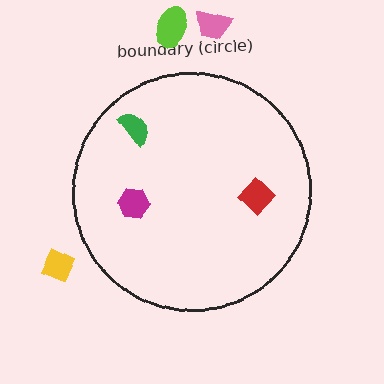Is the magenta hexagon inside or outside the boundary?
Inside.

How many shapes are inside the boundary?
3 inside, 3 outside.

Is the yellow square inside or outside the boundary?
Outside.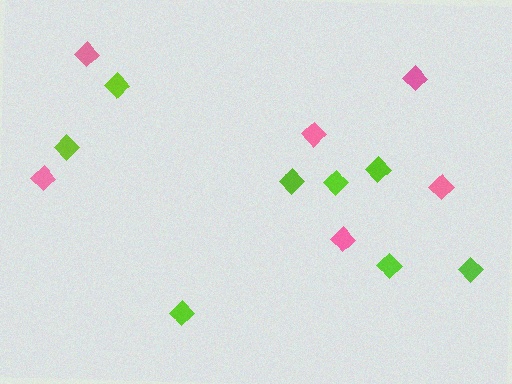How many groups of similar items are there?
There are 2 groups: one group of pink diamonds (6) and one group of lime diamonds (8).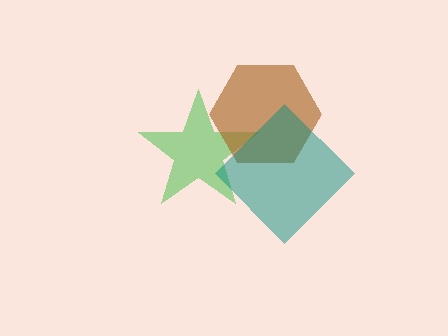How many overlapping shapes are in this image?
There are 3 overlapping shapes in the image.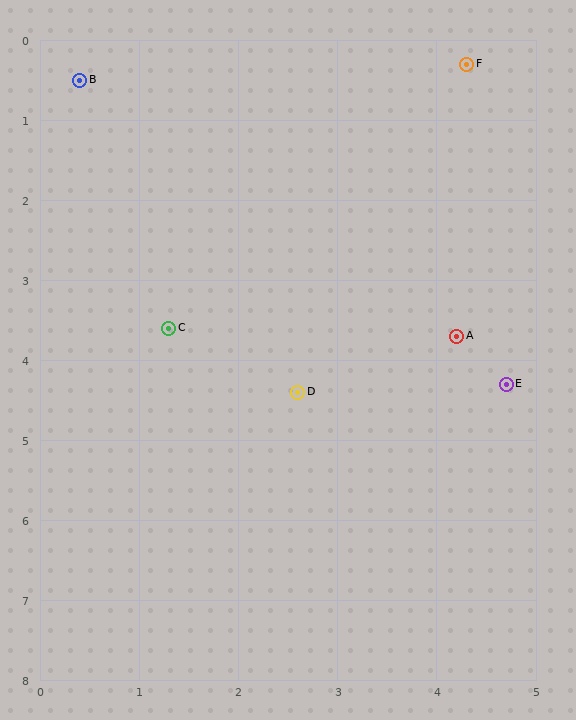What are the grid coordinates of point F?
Point F is at approximately (4.3, 0.3).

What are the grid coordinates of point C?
Point C is at approximately (1.3, 3.6).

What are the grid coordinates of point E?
Point E is at approximately (4.7, 4.3).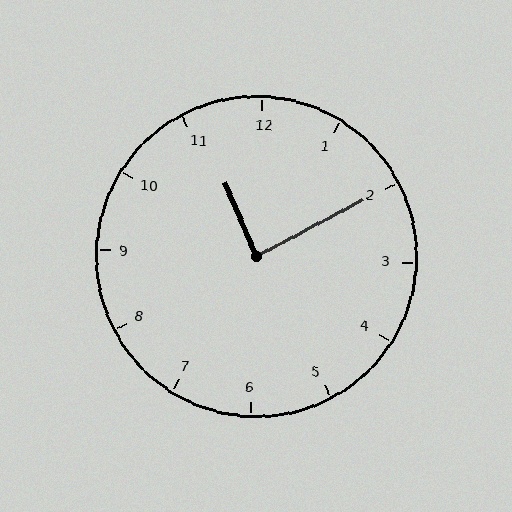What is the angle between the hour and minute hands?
Approximately 85 degrees.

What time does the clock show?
11:10.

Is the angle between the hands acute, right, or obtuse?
It is right.